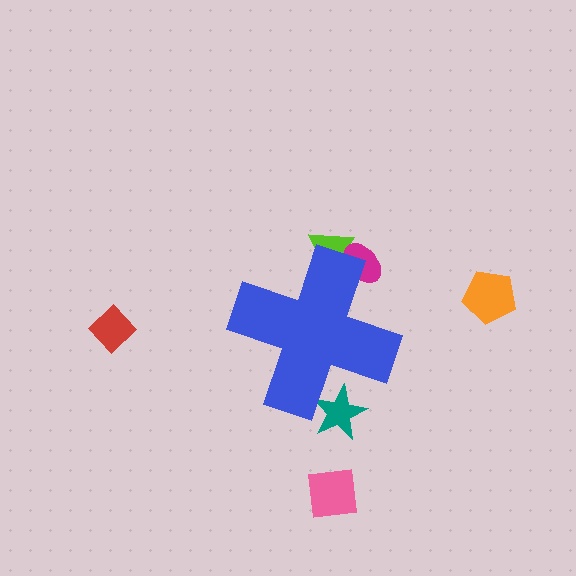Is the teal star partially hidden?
Yes, the teal star is partially hidden behind the blue cross.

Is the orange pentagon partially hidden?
No, the orange pentagon is fully visible.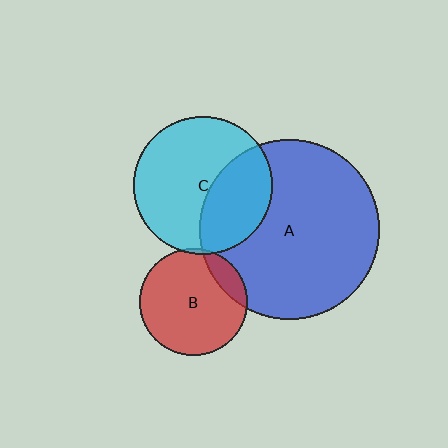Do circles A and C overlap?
Yes.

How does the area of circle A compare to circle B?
Approximately 2.8 times.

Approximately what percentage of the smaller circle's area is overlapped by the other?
Approximately 35%.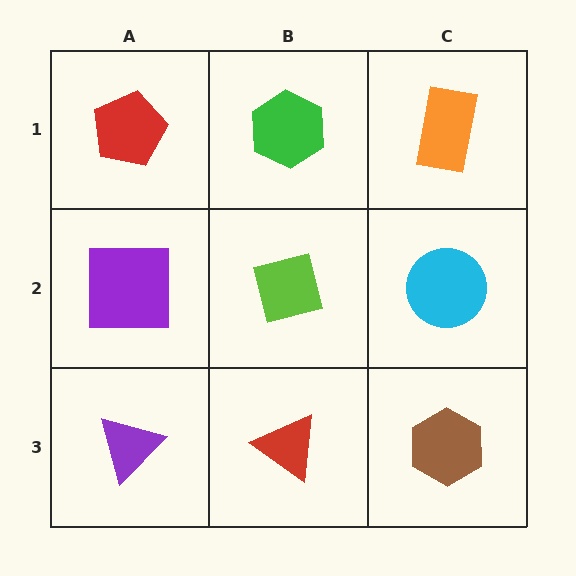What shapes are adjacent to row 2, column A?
A red pentagon (row 1, column A), a purple triangle (row 3, column A), a lime square (row 2, column B).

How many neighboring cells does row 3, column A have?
2.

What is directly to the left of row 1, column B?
A red pentagon.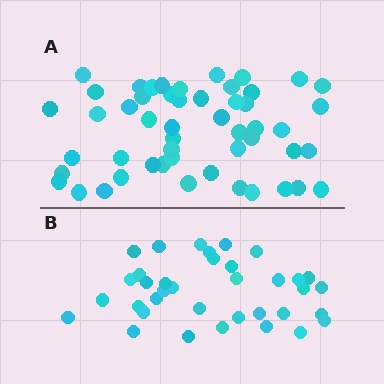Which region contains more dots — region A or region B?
Region A (the top region) has more dots.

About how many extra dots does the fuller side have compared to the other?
Region A has approximately 15 more dots than region B.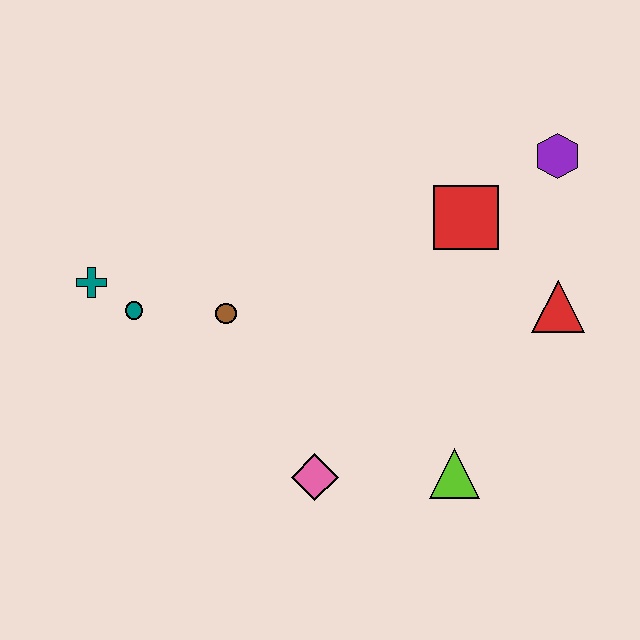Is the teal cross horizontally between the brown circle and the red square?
No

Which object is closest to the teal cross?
The teal circle is closest to the teal cross.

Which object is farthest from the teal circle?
The purple hexagon is farthest from the teal circle.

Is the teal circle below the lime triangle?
No